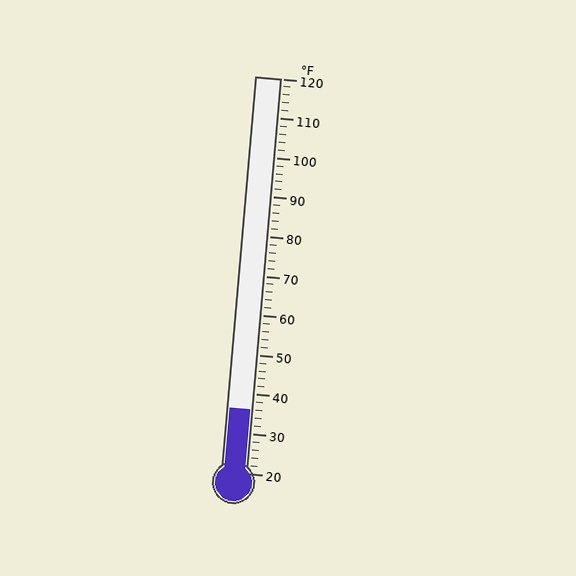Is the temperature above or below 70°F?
The temperature is below 70°F.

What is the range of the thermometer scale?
The thermometer scale ranges from 20°F to 120°F.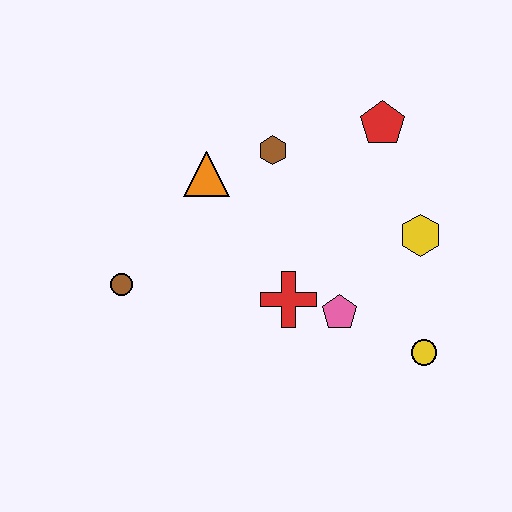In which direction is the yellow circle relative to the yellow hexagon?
The yellow circle is below the yellow hexagon.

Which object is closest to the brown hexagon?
The orange triangle is closest to the brown hexagon.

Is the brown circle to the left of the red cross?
Yes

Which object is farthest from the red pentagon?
The brown circle is farthest from the red pentagon.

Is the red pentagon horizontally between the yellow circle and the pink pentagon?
Yes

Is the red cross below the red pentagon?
Yes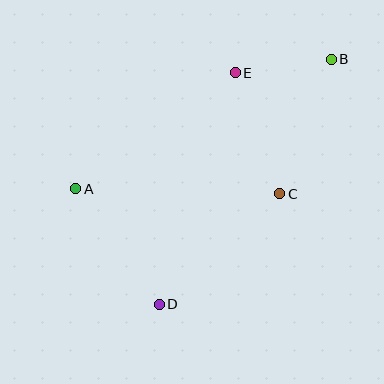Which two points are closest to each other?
Points B and E are closest to each other.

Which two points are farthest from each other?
Points B and D are farthest from each other.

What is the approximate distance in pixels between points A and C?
The distance between A and C is approximately 204 pixels.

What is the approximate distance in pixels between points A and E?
The distance between A and E is approximately 197 pixels.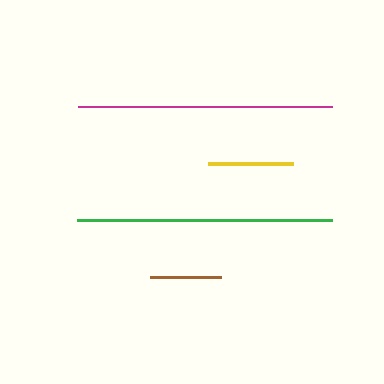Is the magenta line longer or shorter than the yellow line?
The magenta line is longer than the yellow line.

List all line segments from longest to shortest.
From longest to shortest: green, magenta, yellow, brown.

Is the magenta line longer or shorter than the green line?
The green line is longer than the magenta line.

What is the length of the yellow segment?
The yellow segment is approximately 86 pixels long.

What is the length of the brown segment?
The brown segment is approximately 71 pixels long.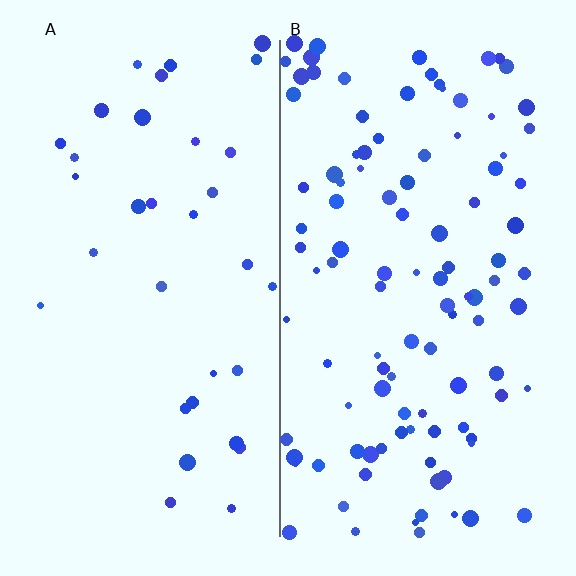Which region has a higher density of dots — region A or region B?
B (the right).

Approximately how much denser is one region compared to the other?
Approximately 3.1× — region B over region A.